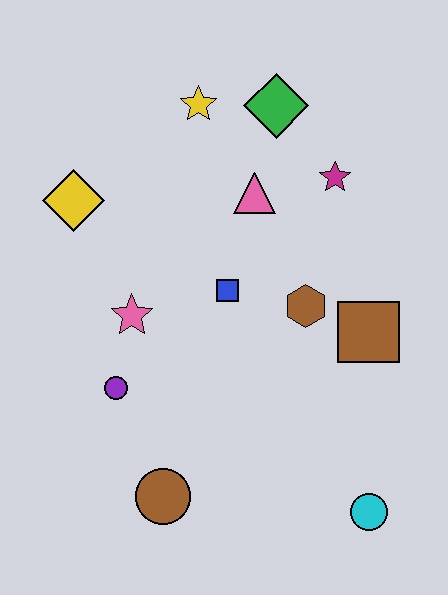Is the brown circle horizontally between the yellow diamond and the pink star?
No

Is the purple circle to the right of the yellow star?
No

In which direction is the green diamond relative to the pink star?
The green diamond is above the pink star.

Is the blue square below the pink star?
No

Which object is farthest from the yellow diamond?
The cyan circle is farthest from the yellow diamond.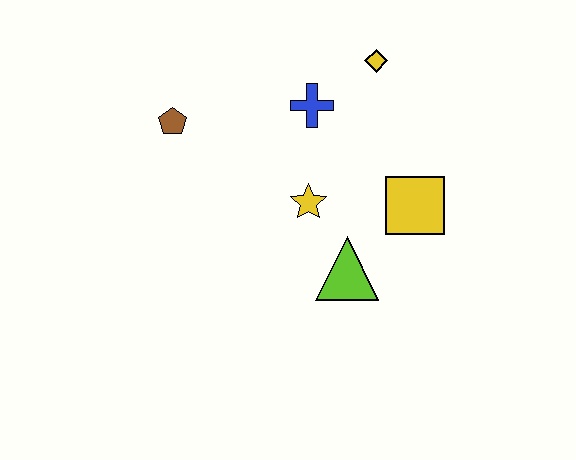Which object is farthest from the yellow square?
The brown pentagon is farthest from the yellow square.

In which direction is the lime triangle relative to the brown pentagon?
The lime triangle is to the right of the brown pentagon.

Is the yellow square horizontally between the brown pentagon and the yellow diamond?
No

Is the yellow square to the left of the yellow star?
No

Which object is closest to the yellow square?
The lime triangle is closest to the yellow square.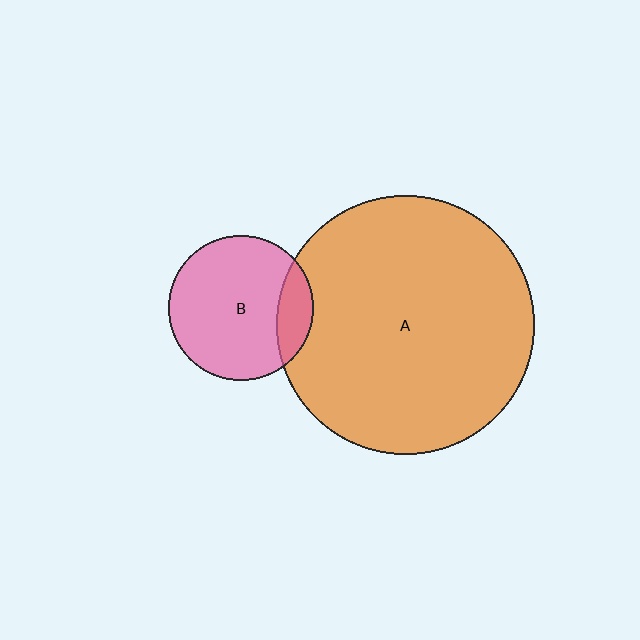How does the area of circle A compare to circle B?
Approximately 3.2 times.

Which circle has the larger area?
Circle A (orange).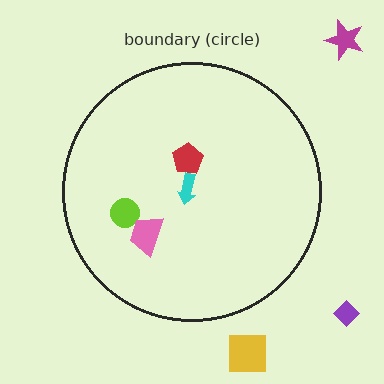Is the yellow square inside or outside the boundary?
Outside.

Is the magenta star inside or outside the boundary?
Outside.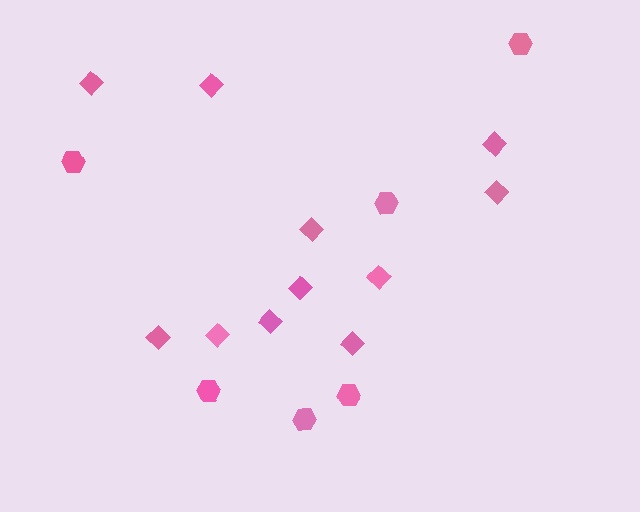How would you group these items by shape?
There are 2 groups: one group of hexagons (6) and one group of diamonds (11).